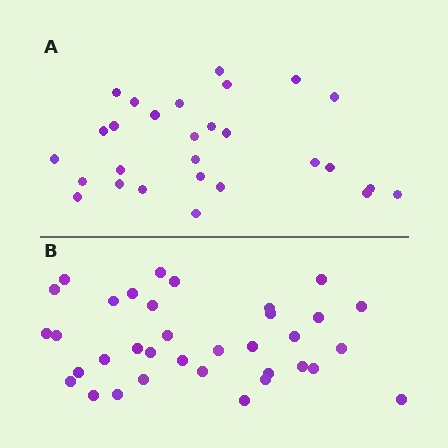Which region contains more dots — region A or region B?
Region B (the bottom region) has more dots.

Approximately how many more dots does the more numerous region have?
Region B has roughly 8 or so more dots than region A.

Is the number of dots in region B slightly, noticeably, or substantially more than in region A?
Region B has noticeably more, but not dramatically so. The ratio is roughly 1.2 to 1.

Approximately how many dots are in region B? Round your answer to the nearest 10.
About 40 dots. (The exact count is 35, which rounds to 40.)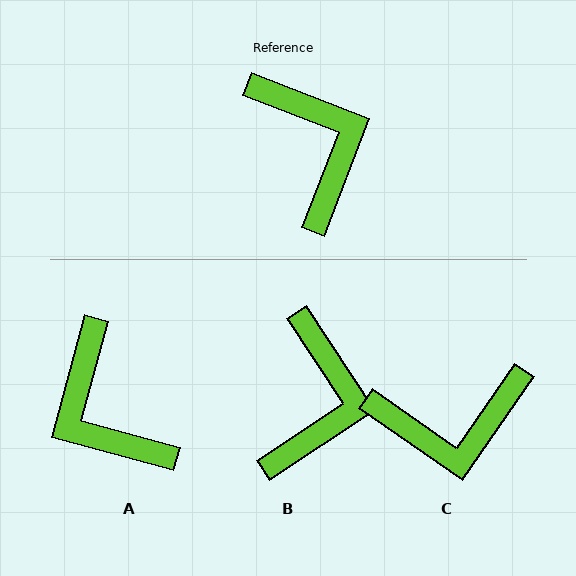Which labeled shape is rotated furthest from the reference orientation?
A, about 174 degrees away.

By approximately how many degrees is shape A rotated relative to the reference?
Approximately 174 degrees clockwise.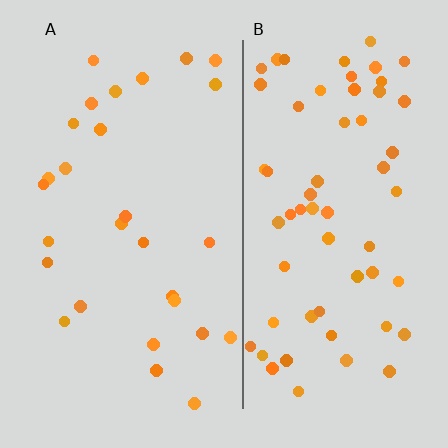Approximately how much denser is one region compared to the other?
Approximately 2.2× — region B over region A.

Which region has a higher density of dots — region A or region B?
B (the right).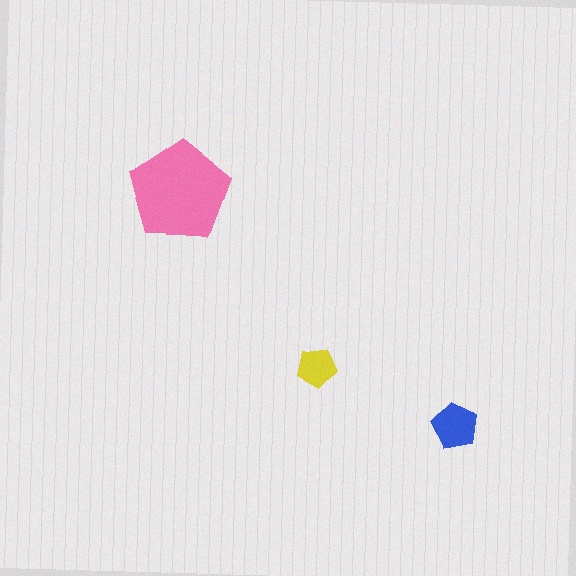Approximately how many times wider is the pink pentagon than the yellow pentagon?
About 2.5 times wider.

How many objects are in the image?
There are 3 objects in the image.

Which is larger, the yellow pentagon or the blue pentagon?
The blue one.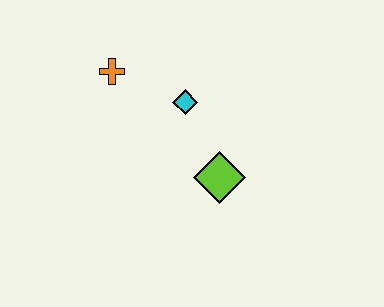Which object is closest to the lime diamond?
The cyan diamond is closest to the lime diamond.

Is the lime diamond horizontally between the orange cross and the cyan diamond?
No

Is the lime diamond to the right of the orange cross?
Yes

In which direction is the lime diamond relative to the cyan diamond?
The lime diamond is below the cyan diamond.